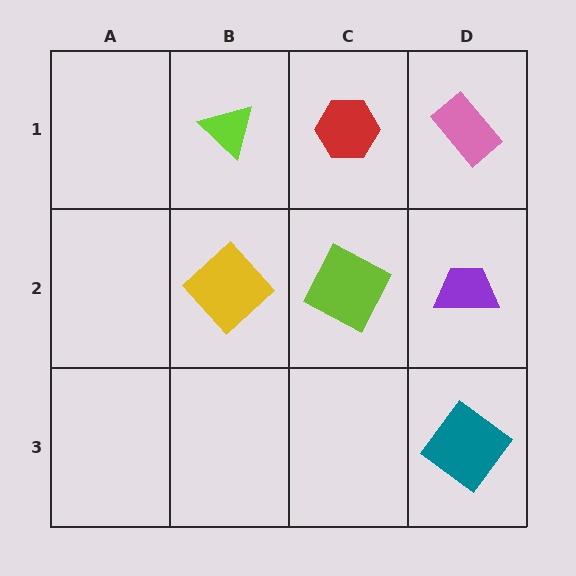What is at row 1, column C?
A red hexagon.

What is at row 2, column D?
A purple trapezoid.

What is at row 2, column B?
A yellow diamond.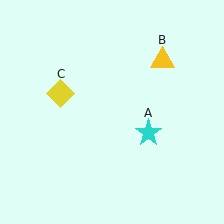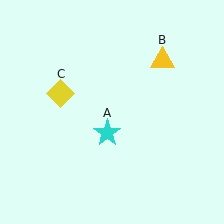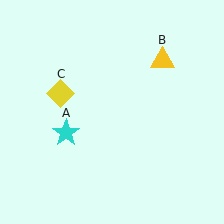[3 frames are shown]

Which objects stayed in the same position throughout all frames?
Yellow triangle (object B) and yellow diamond (object C) remained stationary.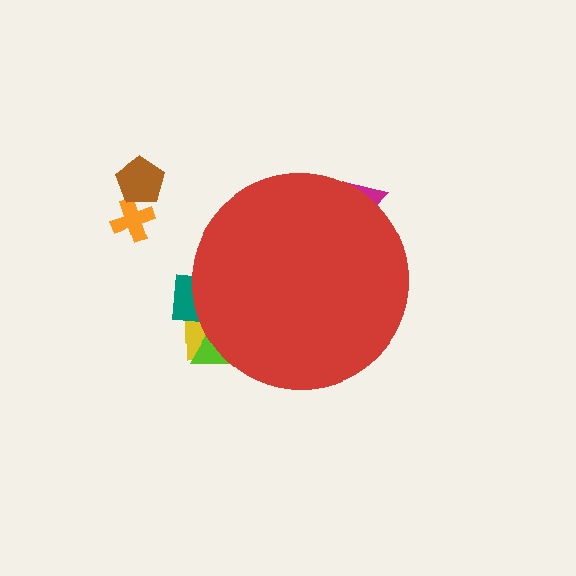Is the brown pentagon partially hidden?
No, the brown pentagon is fully visible.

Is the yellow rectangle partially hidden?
Yes, the yellow rectangle is partially hidden behind the red circle.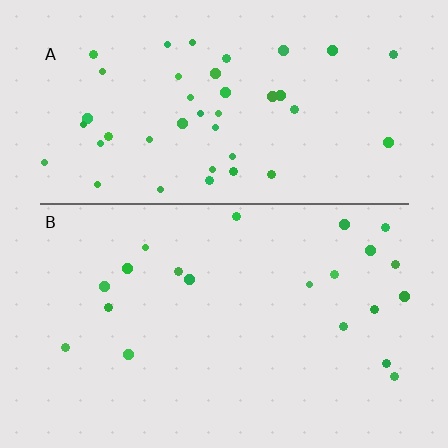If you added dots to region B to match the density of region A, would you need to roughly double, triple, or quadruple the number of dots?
Approximately double.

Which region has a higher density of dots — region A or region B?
A (the top).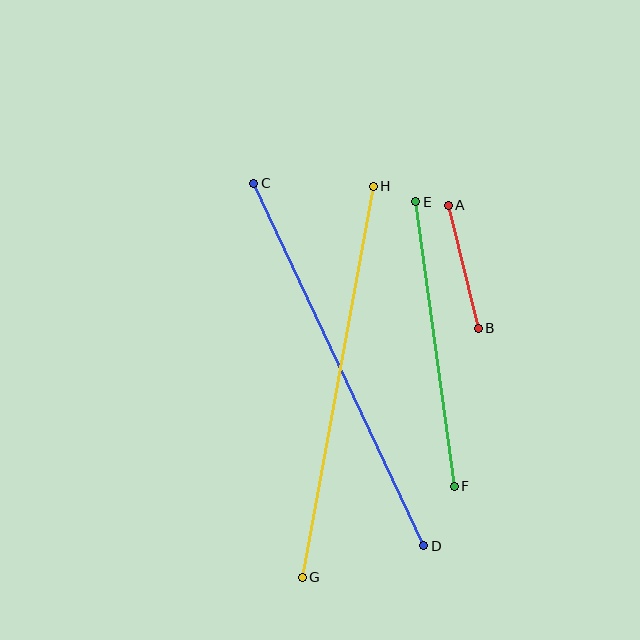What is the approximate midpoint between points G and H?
The midpoint is at approximately (338, 382) pixels.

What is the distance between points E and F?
The distance is approximately 287 pixels.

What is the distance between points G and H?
The distance is approximately 397 pixels.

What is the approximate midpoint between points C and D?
The midpoint is at approximately (339, 364) pixels.